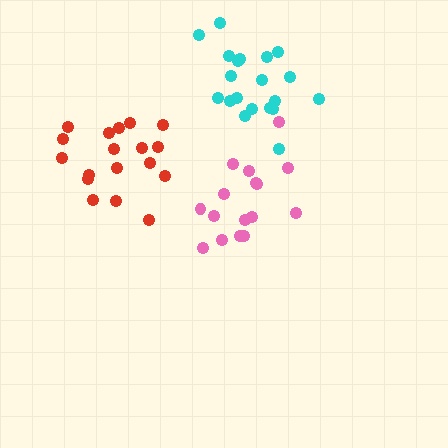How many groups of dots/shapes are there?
There are 3 groups.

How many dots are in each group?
Group 1: 16 dots, Group 2: 18 dots, Group 3: 20 dots (54 total).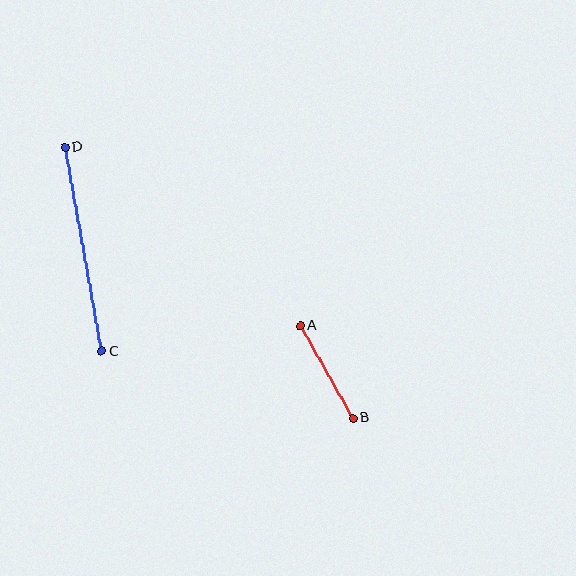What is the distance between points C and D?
The distance is approximately 208 pixels.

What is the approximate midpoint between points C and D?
The midpoint is at approximately (83, 249) pixels.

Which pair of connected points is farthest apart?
Points C and D are farthest apart.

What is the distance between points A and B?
The distance is approximately 107 pixels.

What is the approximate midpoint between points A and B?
The midpoint is at approximately (326, 372) pixels.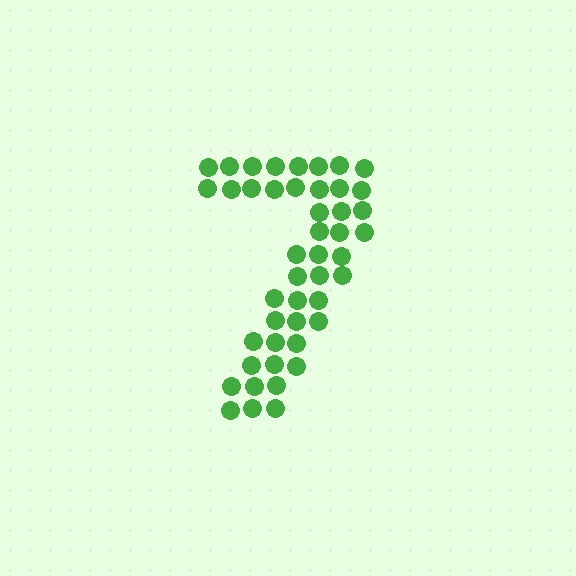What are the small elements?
The small elements are circles.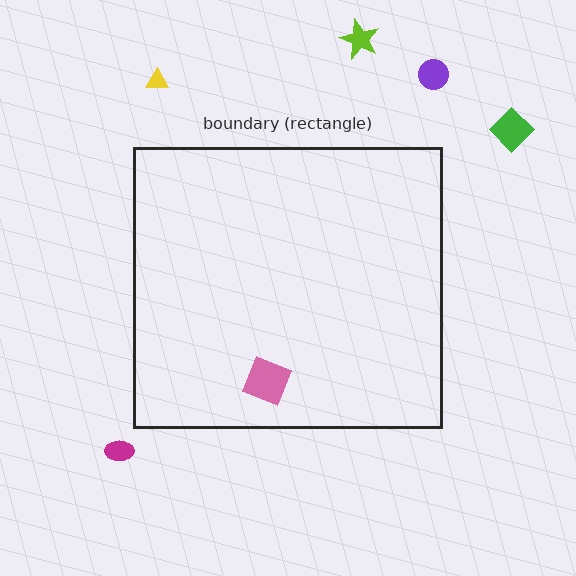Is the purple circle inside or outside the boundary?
Outside.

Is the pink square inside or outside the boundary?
Inside.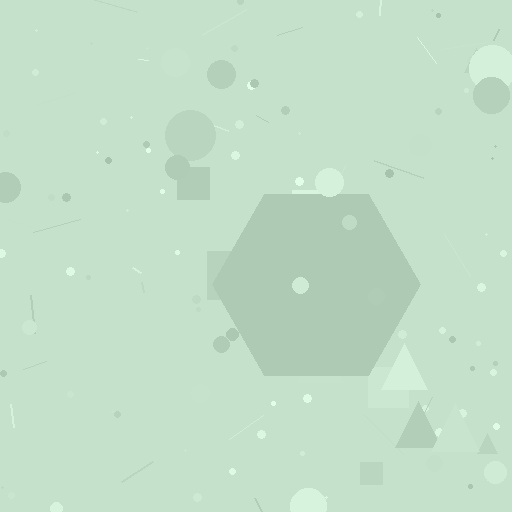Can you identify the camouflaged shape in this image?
The camouflaged shape is a hexagon.